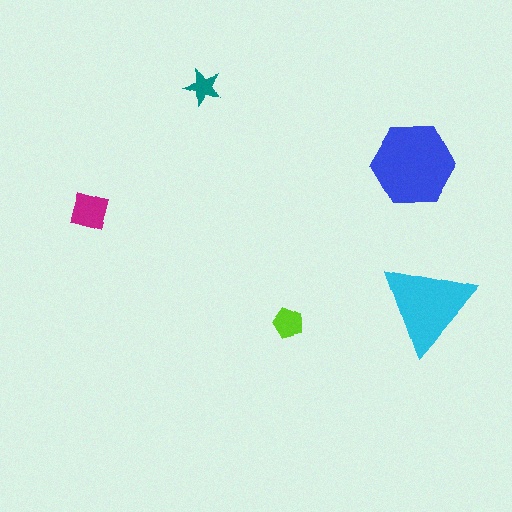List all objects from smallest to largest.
The teal star, the lime pentagon, the magenta square, the cyan triangle, the blue hexagon.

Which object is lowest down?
The lime pentagon is bottommost.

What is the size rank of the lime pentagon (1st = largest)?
4th.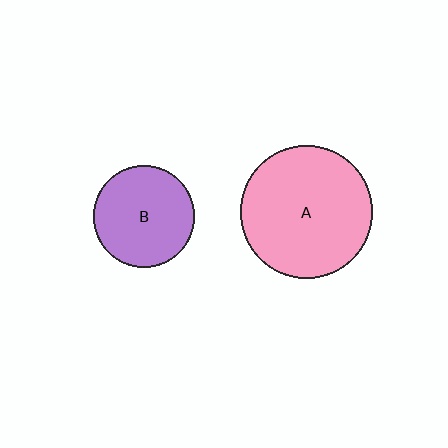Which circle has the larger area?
Circle A (pink).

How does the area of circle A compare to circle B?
Approximately 1.7 times.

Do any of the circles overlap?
No, none of the circles overlap.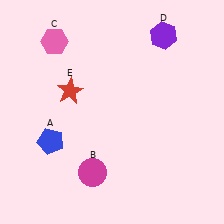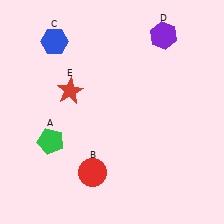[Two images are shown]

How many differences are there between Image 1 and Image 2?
There are 3 differences between the two images.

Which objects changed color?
A changed from blue to green. B changed from magenta to red. C changed from pink to blue.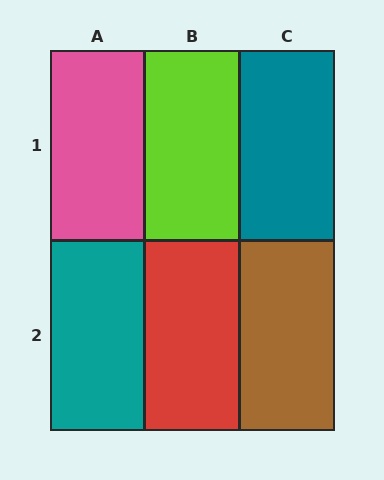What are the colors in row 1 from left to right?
Pink, lime, teal.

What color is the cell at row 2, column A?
Teal.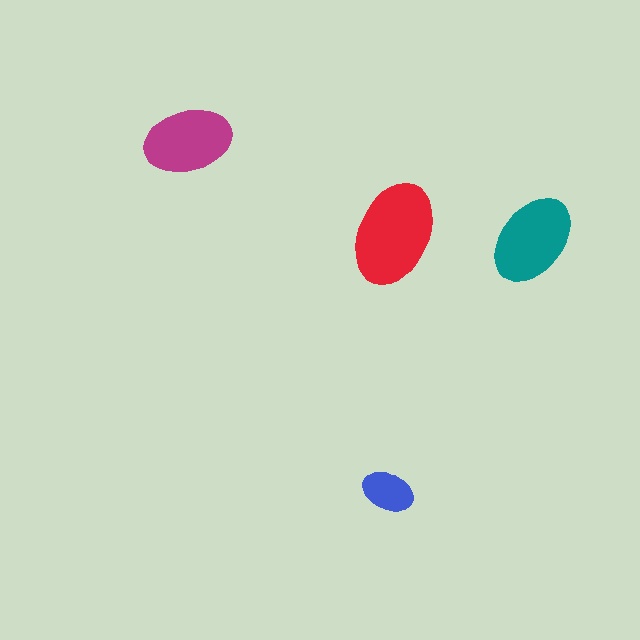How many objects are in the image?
There are 4 objects in the image.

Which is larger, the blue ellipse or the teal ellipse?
The teal one.